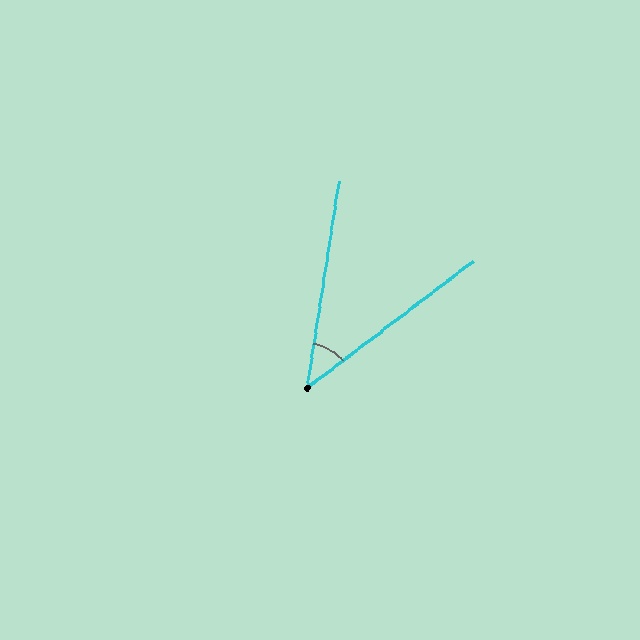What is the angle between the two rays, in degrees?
Approximately 44 degrees.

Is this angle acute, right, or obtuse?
It is acute.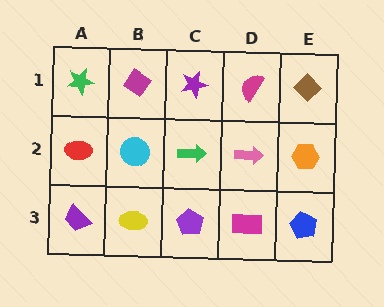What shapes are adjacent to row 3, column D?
A pink arrow (row 2, column D), a purple pentagon (row 3, column C), a blue pentagon (row 3, column E).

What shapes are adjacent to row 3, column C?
A green arrow (row 2, column C), a yellow ellipse (row 3, column B), a magenta rectangle (row 3, column D).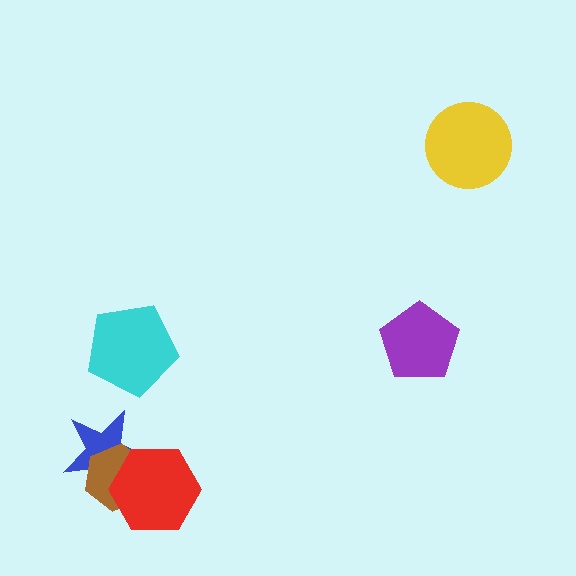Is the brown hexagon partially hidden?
Yes, it is partially covered by another shape.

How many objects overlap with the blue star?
2 objects overlap with the blue star.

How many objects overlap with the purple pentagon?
0 objects overlap with the purple pentagon.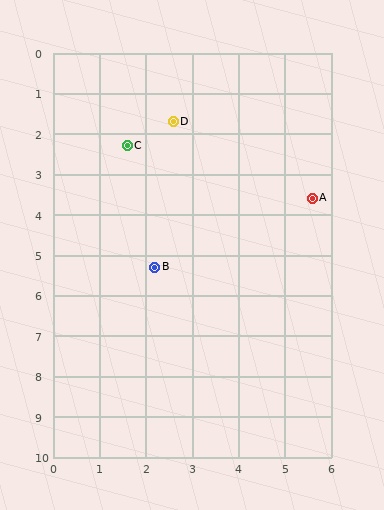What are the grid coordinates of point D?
Point D is at approximately (2.6, 1.7).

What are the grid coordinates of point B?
Point B is at approximately (2.2, 5.3).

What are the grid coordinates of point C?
Point C is at approximately (1.6, 2.3).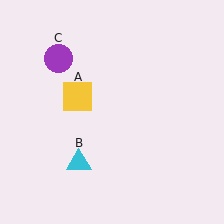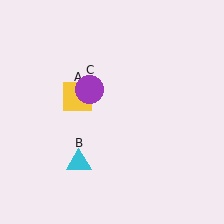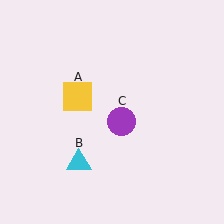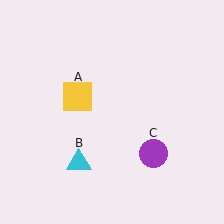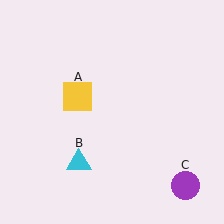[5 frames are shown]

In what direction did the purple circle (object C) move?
The purple circle (object C) moved down and to the right.